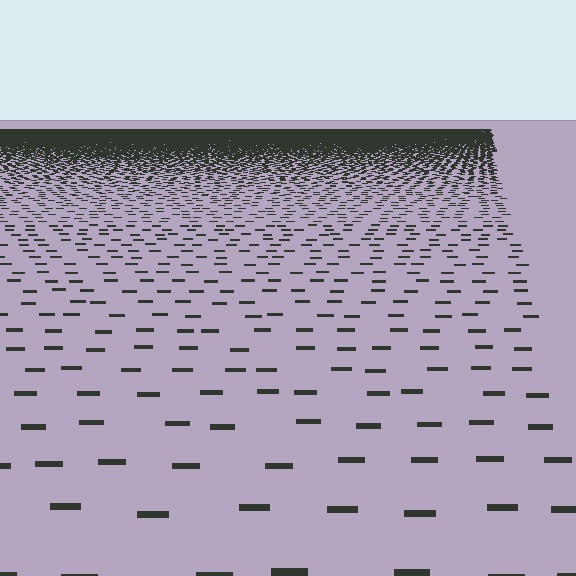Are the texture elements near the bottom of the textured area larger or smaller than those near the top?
Larger. Near the bottom, elements are closer to the viewer and appear at a bigger on-screen size.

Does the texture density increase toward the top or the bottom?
Density increases toward the top.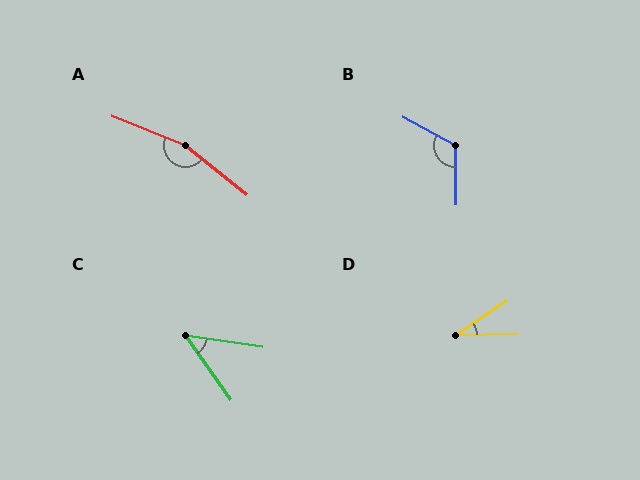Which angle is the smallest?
D, at approximately 33 degrees.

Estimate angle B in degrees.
Approximately 119 degrees.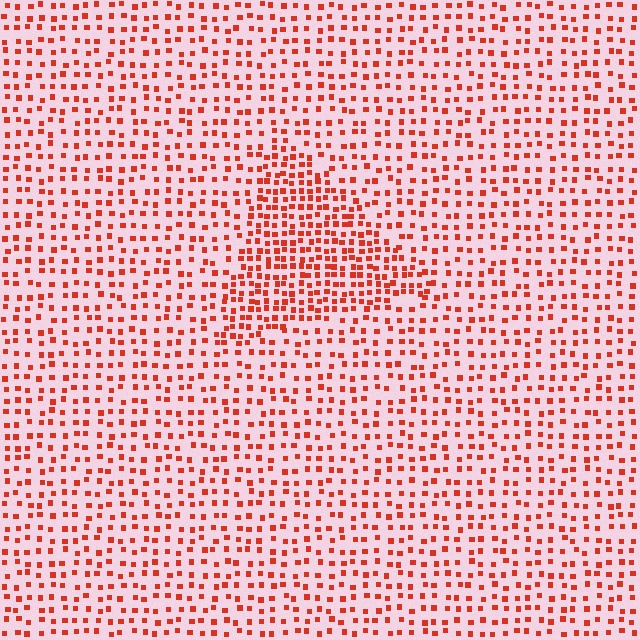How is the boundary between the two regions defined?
The boundary is defined by a change in element density (approximately 1.9x ratio). All elements are the same color, size, and shape.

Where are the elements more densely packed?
The elements are more densely packed inside the triangle boundary.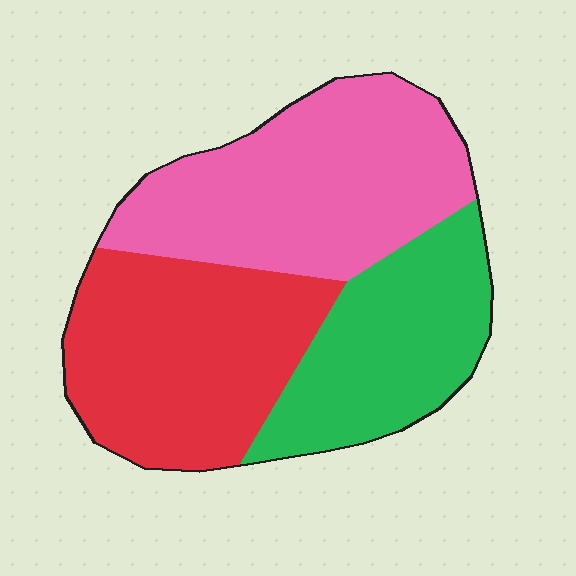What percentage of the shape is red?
Red takes up about one third (1/3) of the shape.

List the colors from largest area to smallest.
From largest to smallest: pink, red, green.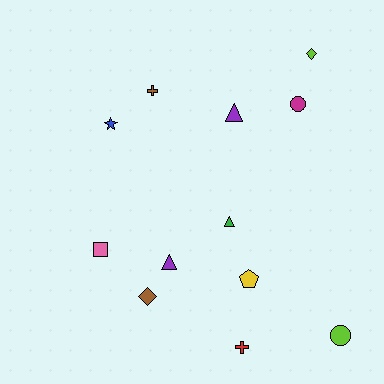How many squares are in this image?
There is 1 square.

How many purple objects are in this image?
There are 2 purple objects.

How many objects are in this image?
There are 12 objects.